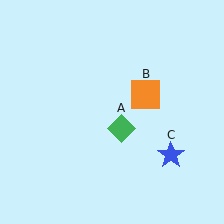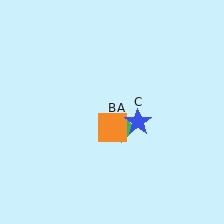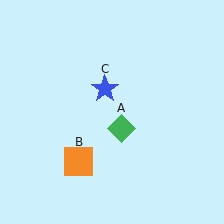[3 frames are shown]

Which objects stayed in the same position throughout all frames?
Green diamond (object A) remained stationary.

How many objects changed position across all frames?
2 objects changed position: orange square (object B), blue star (object C).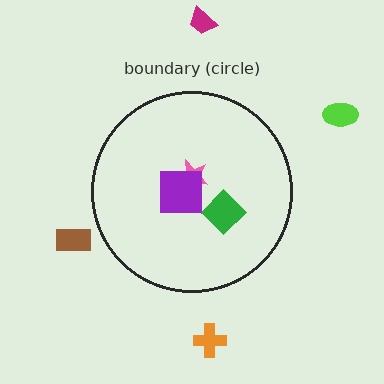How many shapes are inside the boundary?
3 inside, 4 outside.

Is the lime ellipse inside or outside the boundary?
Outside.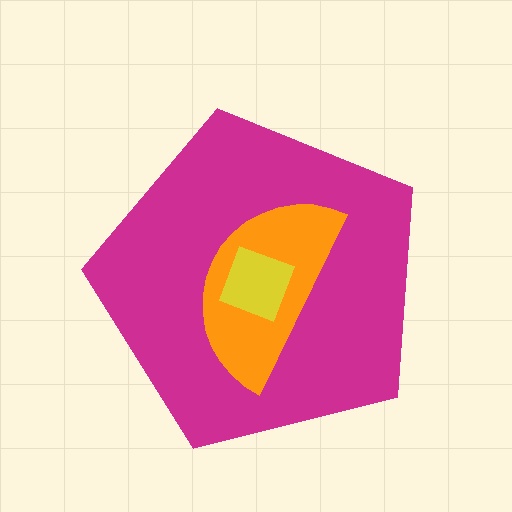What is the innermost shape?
The yellow diamond.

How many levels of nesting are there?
3.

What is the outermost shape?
The magenta pentagon.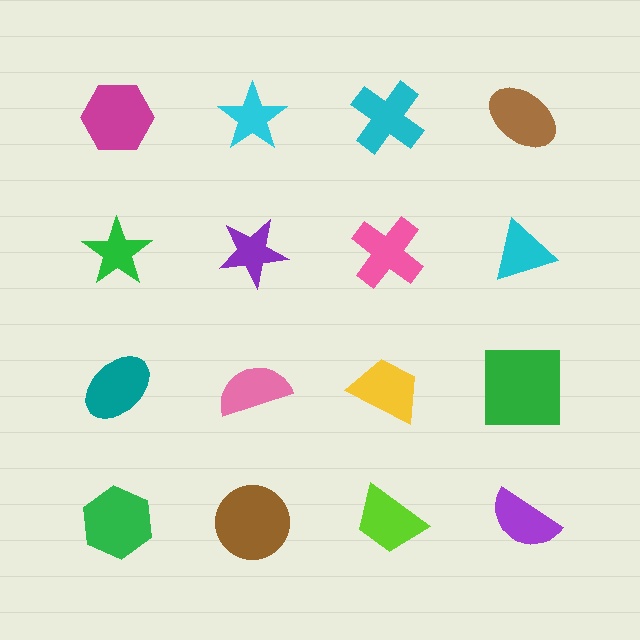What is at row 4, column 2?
A brown circle.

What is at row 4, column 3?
A lime trapezoid.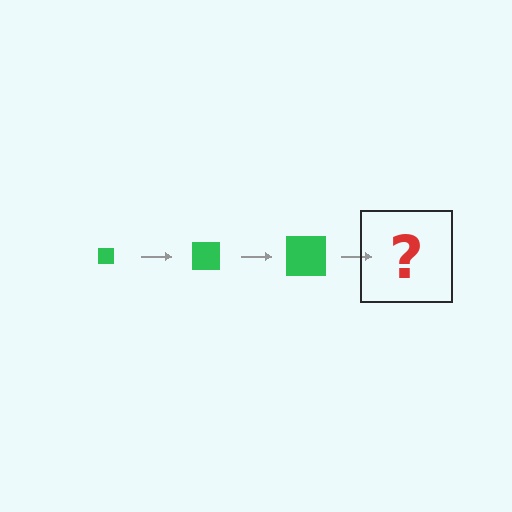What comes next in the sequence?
The next element should be a green square, larger than the previous one.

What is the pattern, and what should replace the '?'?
The pattern is that the square gets progressively larger each step. The '?' should be a green square, larger than the previous one.